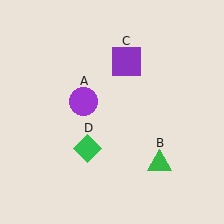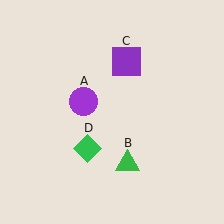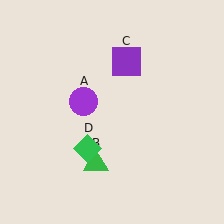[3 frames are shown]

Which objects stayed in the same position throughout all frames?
Purple circle (object A) and purple square (object C) and green diamond (object D) remained stationary.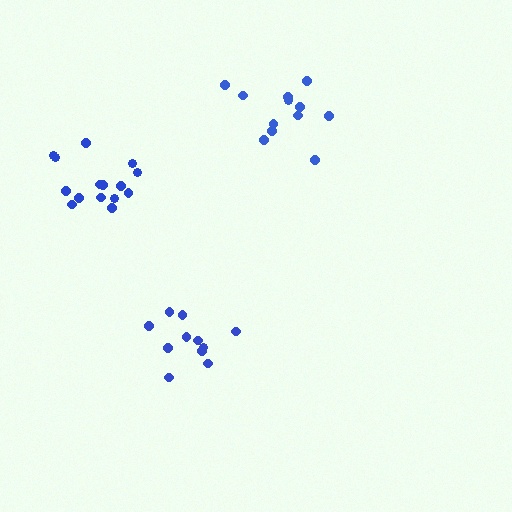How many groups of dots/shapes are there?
There are 3 groups.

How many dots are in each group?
Group 1: 12 dots, Group 2: 15 dots, Group 3: 11 dots (38 total).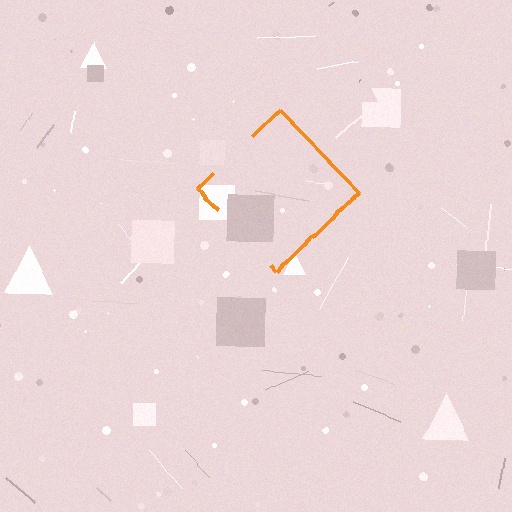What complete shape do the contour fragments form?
The contour fragments form a diamond.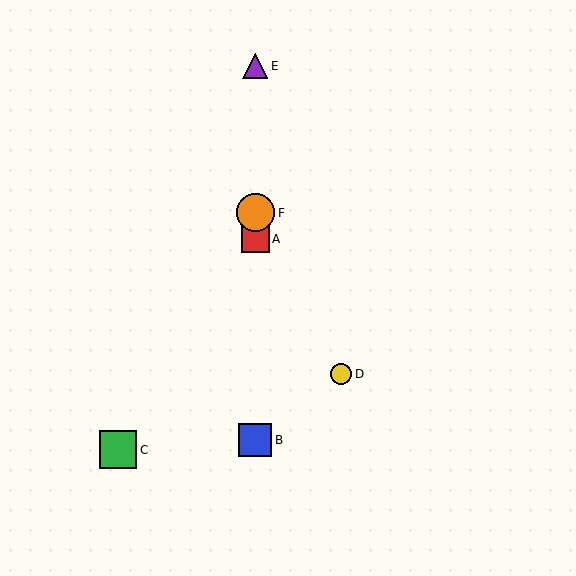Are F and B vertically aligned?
Yes, both are at x≈255.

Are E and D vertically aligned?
No, E is at x≈255 and D is at x≈341.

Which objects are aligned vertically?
Objects A, B, E, F are aligned vertically.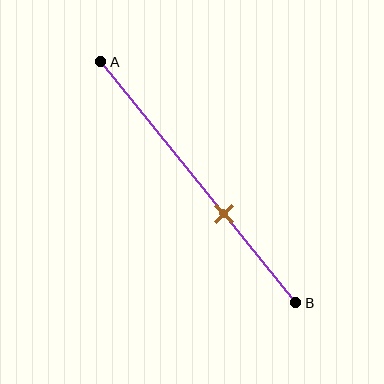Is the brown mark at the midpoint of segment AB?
No, the mark is at about 65% from A, not at the 50% midpoint.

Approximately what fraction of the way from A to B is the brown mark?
The brown mark is approximately 65% of the way from A to B.